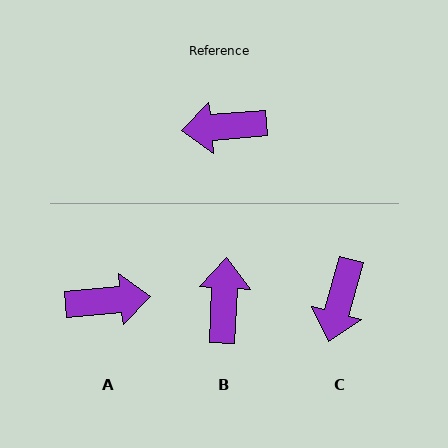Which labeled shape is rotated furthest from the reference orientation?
A, about 180 degrees away.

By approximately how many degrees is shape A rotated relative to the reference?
Approximately 180 degrees clockwise.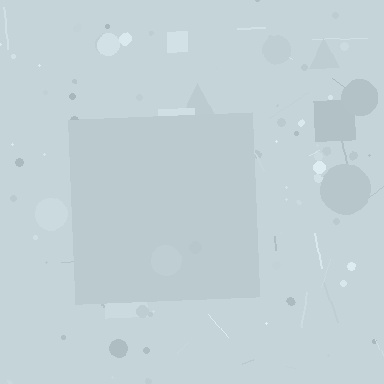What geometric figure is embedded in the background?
A square is embedded in the background.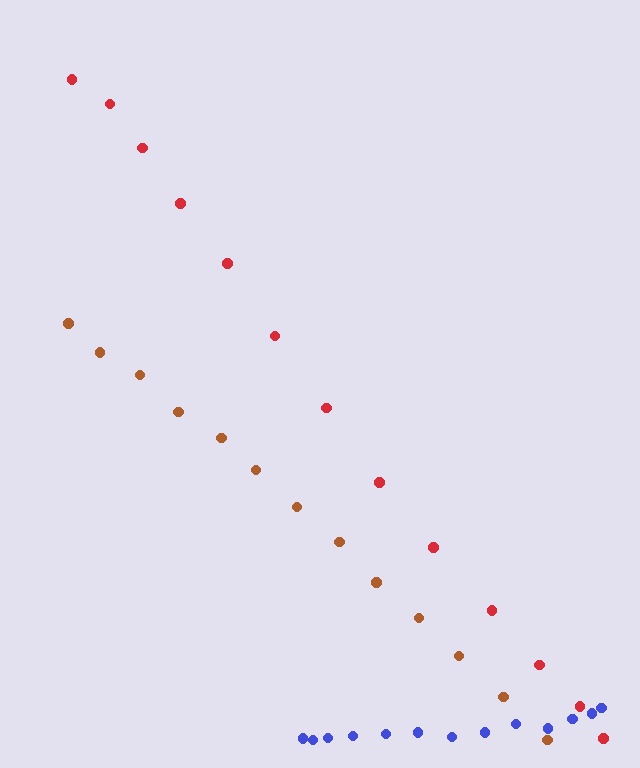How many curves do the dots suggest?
There are 3 distinct paths.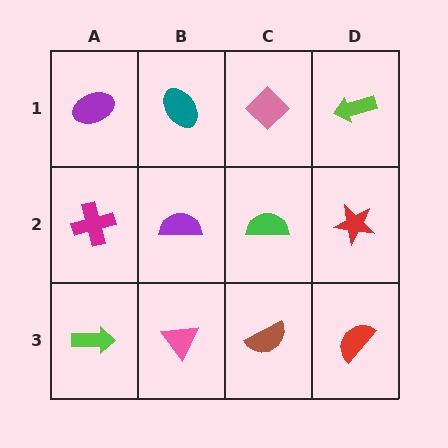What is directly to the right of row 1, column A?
A teal ellipse.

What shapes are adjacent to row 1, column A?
A magenta cross (row 2, column A), a teal ellipse (row 1, column B).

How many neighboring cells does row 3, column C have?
3.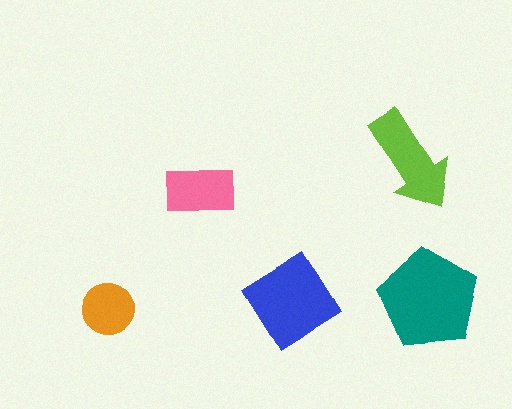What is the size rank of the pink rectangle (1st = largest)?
4th.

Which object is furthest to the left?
The orange circle is leftmost.